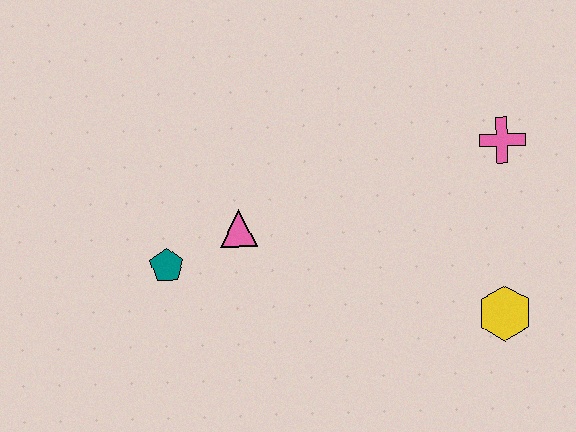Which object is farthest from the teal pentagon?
The pink cross is farthest from the teal pentagon.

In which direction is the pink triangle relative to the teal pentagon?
The pink triangle is to the right of the teal pentagon.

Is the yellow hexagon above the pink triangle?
No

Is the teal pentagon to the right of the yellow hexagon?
No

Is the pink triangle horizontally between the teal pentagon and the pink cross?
Yes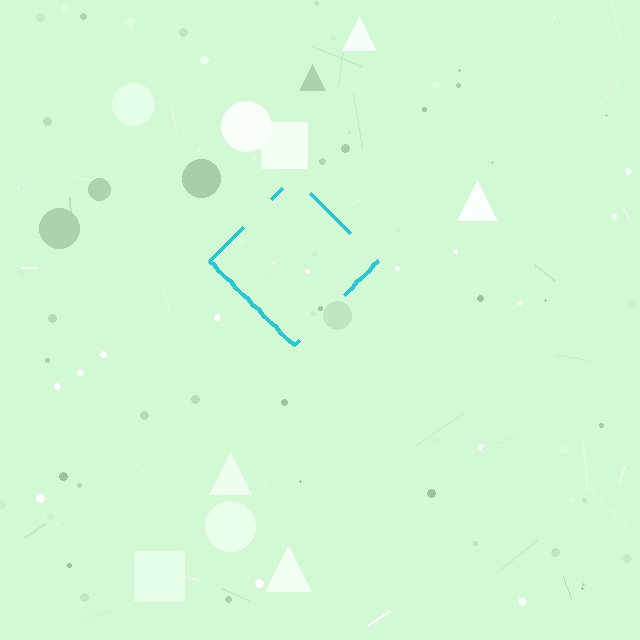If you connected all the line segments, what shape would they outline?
They would outline a diamond.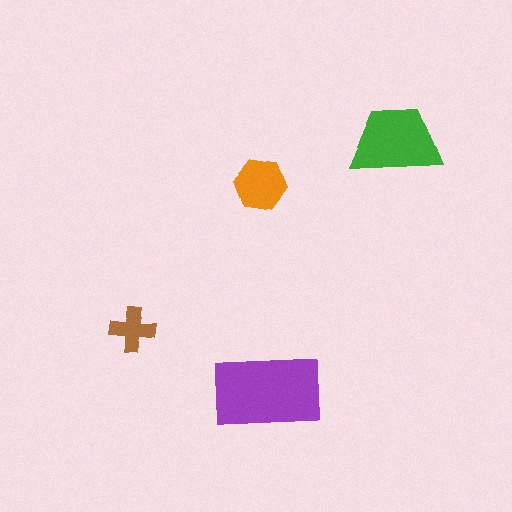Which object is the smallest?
The brown cross.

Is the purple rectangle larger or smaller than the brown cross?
Larger.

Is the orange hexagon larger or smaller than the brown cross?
Larger.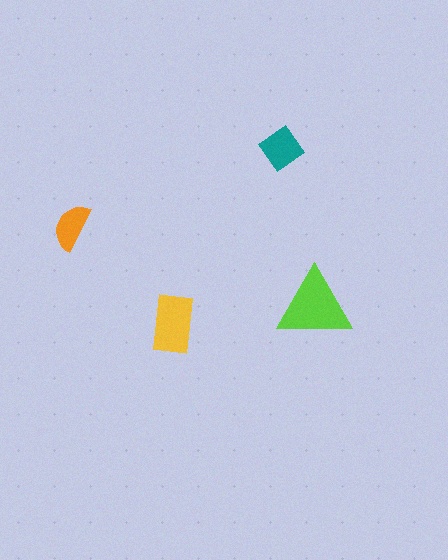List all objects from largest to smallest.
The lime triangle, the yellow rectangle, the teal diamond, the orange semicircle.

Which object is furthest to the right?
The lime triangle is rightmost.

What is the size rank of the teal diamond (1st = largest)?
3rd.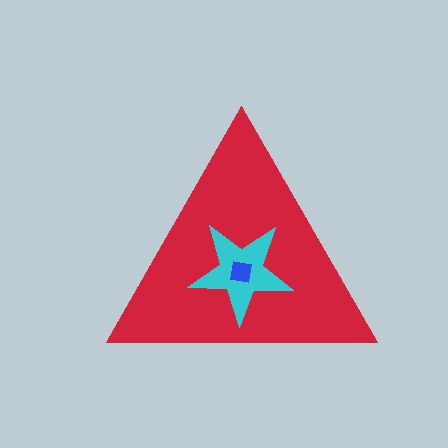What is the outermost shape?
The red triangle.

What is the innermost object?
The blue square.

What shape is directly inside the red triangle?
The cyan star.